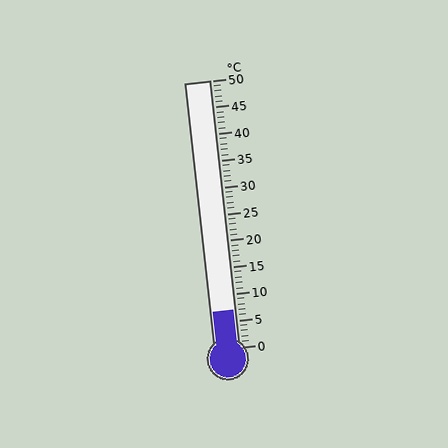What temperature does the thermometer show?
The thermometer shows approximately 7°C.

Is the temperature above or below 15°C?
The temperature is below 15°C.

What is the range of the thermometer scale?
The thermometer scale ranges from 0°C to 50°C.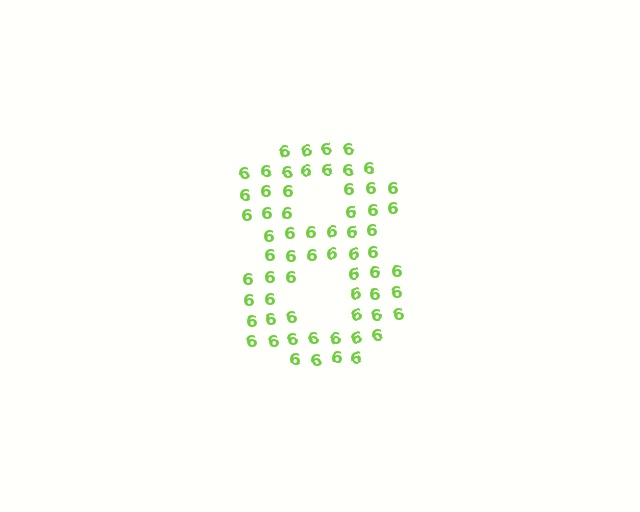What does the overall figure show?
The overall figure shows the digit 8.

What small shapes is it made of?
It is made of small digit 6's.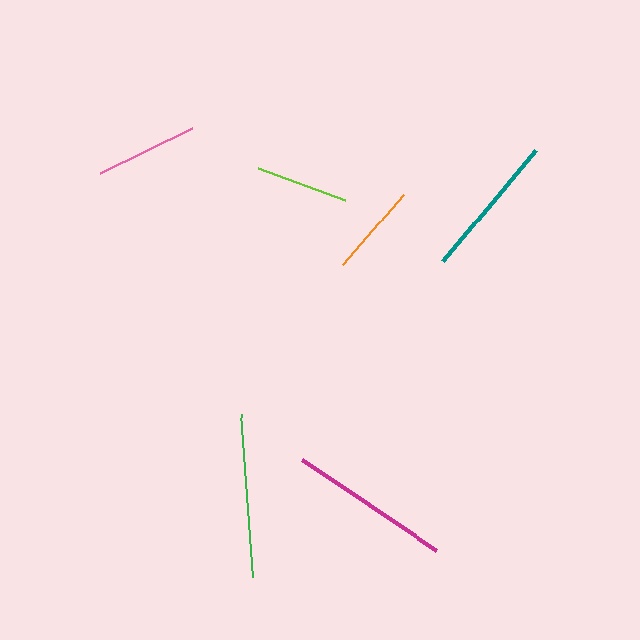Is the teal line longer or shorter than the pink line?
The teal line is longer than the pink line.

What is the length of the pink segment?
The pink segment is approximately 102 pixels long.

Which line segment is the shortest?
The orange line is the shortest at approximately 92 pixels.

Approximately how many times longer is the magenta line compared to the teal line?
The magenta line is approximately 1.1 times the length of the teal line.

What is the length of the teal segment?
The teal segment is approximately 144 pixels long.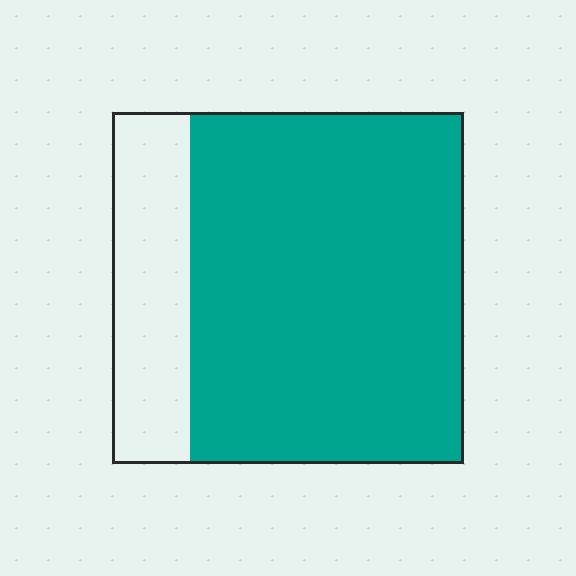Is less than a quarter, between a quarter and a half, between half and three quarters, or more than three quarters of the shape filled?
More than three quarters.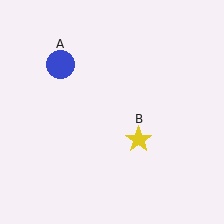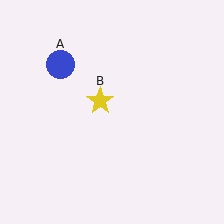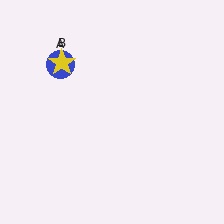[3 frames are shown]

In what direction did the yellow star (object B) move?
The yellow star (object B) moved up and to the left.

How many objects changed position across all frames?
1 object changed position: yellow star (object B).